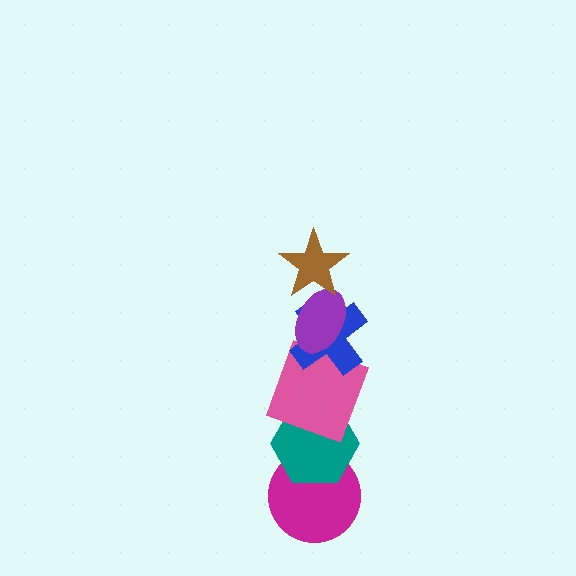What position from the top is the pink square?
The pink square is 4th from the top.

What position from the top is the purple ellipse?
The purple ellipse is 2nd from the top.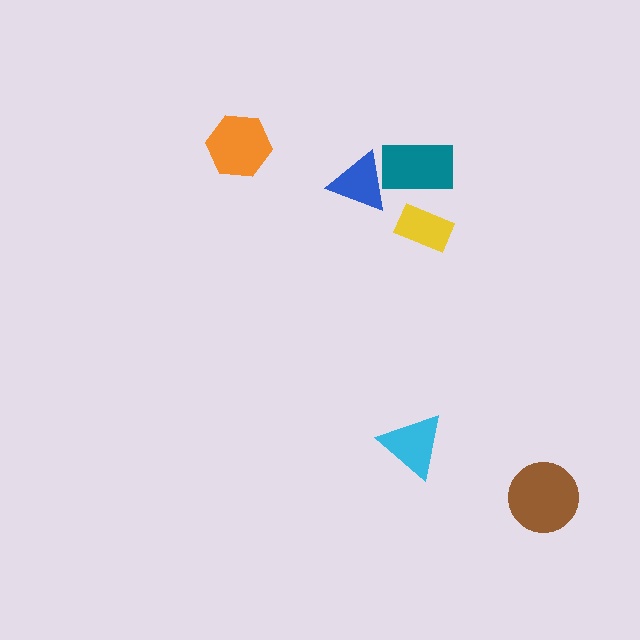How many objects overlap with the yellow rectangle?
0 objects overlap with the yellow rectangle.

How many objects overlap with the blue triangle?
1 object overlaps with the blue triangle.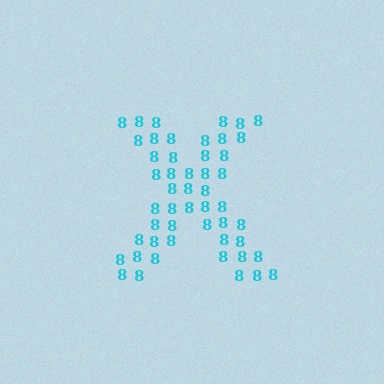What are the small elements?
The small elements are digit 8's.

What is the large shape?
The large shape is the letter X.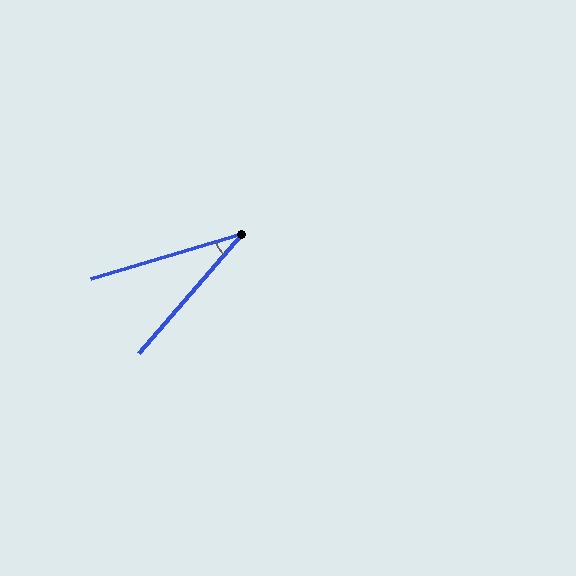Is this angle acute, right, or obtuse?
It is acute.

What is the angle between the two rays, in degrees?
Approximately 33 degrees.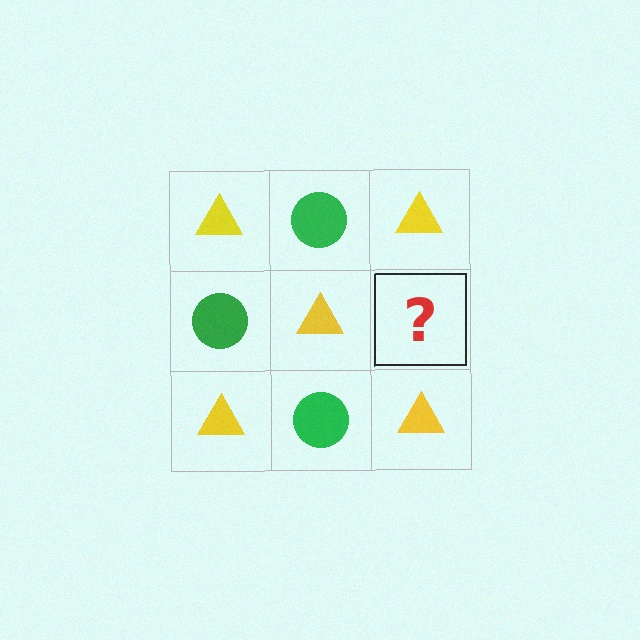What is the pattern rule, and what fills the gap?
The rule is that it alternates yellow triangle and green circle in a checkerboard pattern. The gap should be filled with a green circle.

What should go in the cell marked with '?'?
The missing cell should contain a green circle.